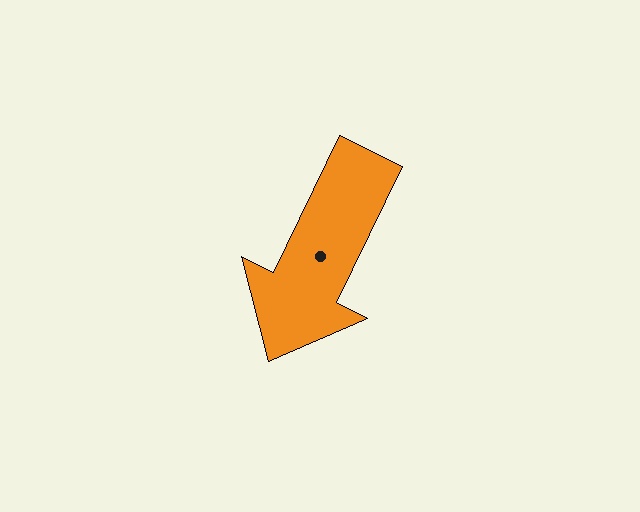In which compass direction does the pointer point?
Southwest.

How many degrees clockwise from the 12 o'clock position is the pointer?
Approximately 206 degrees.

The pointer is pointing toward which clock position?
Roughly 7 o'clock.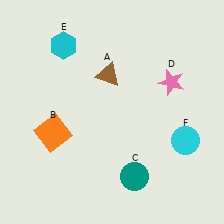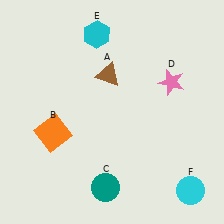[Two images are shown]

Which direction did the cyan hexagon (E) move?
The cyan hexagon (E) moved right.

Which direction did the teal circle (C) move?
The teal circle (C) moved left.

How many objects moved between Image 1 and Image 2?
3 objects moved between the two images.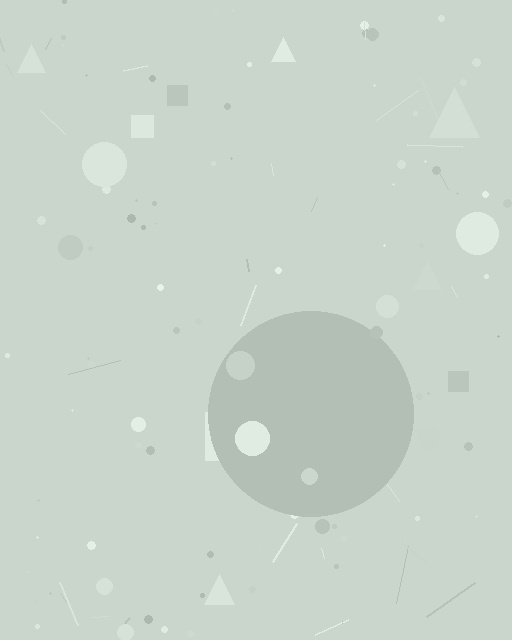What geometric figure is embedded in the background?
A circle is embedded in the background.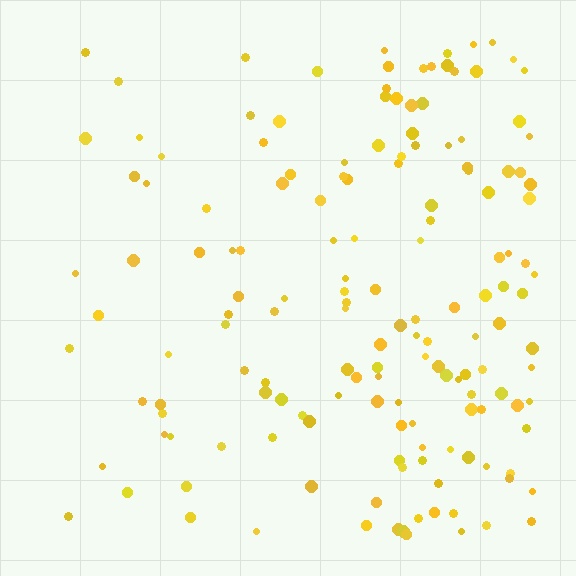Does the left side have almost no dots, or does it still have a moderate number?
Still a moderate number, just noticeably fewer than the right.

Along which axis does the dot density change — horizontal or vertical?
Horizontal.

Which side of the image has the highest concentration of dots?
The right.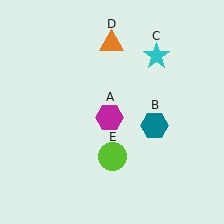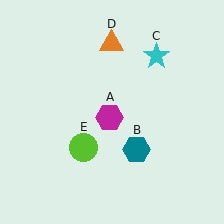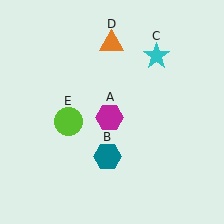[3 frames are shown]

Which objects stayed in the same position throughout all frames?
Magenta hexagon (object A) and cyan star (object C) and orange triangle (object D) remained stationary.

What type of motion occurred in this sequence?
The teal hexagon (object B), lime circle (object E) rotated clockwise around the center of the scene.